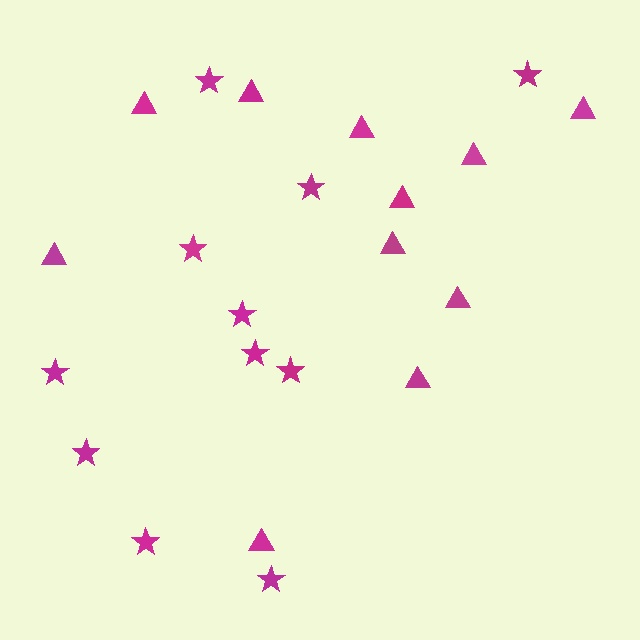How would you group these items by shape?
There are 2 groups: one group of triangles (11) and one group of stars (11).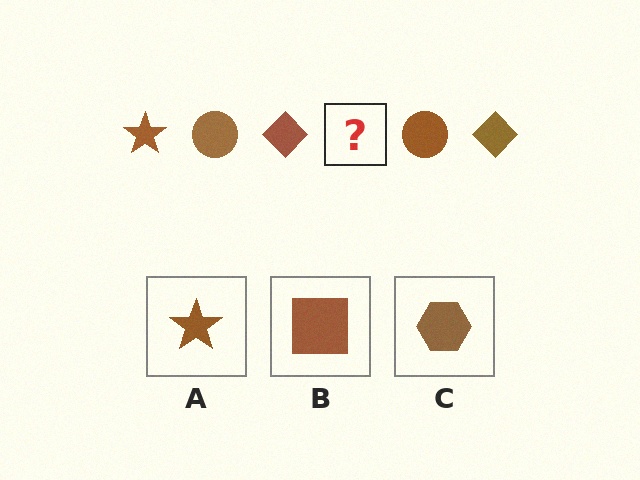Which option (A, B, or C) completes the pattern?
A.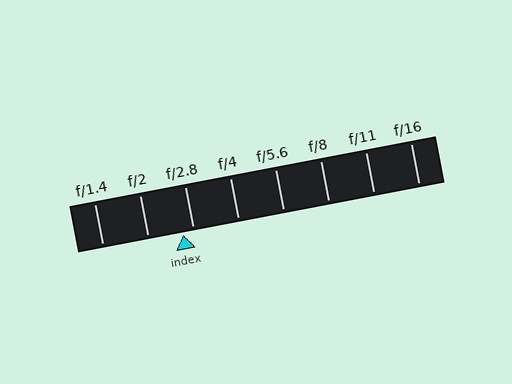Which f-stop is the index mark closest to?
The index mark is closest to f/2.8.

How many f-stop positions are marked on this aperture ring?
There are 8 f-stop positions marked.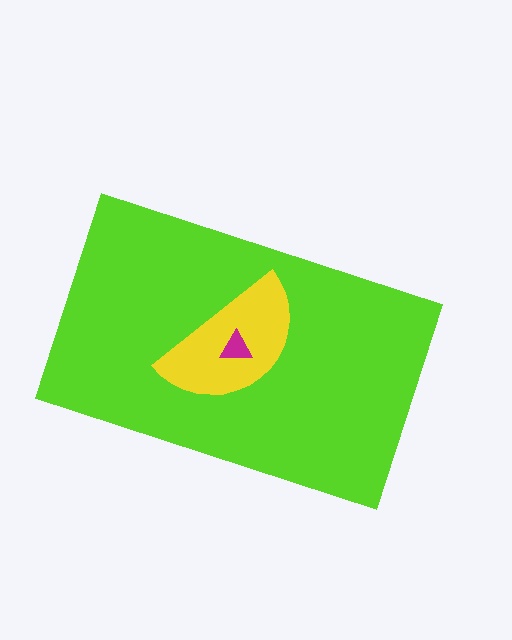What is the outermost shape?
The lime rectangle.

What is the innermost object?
The magenta triangle.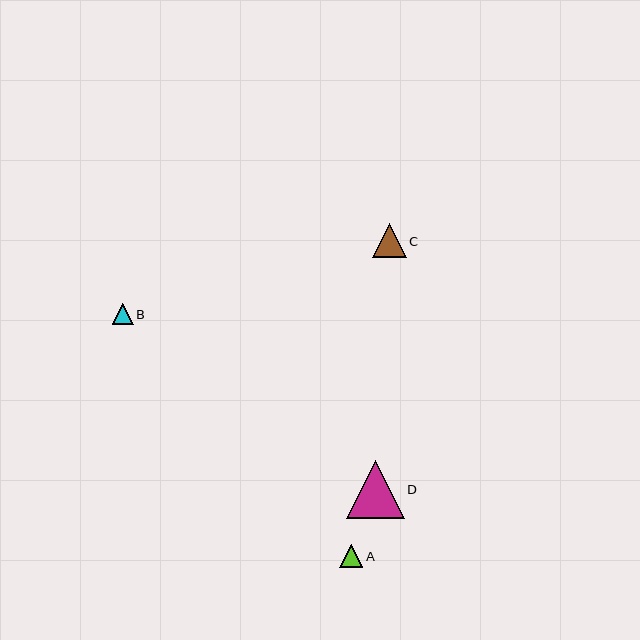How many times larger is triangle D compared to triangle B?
Triangle D is approximately 2.8 times the size of triangle B.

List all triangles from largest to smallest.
From largest to smallest: D, C, A, B.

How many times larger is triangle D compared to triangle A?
Triangle D is approximately 2.5 times the size of triangle A.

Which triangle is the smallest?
Triangle B is the smallest with a size of approximately 21 pixels.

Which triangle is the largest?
Triangle D is the largest with a size of approximately 58 pixels.